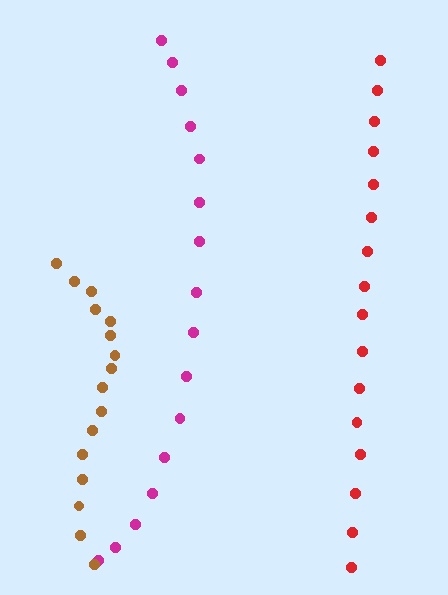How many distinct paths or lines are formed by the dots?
There are 3 distinct paths.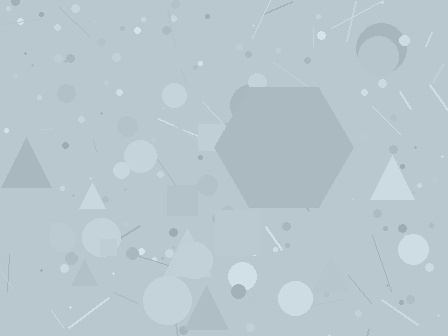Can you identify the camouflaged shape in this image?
The camouflaged shape is a hexagon.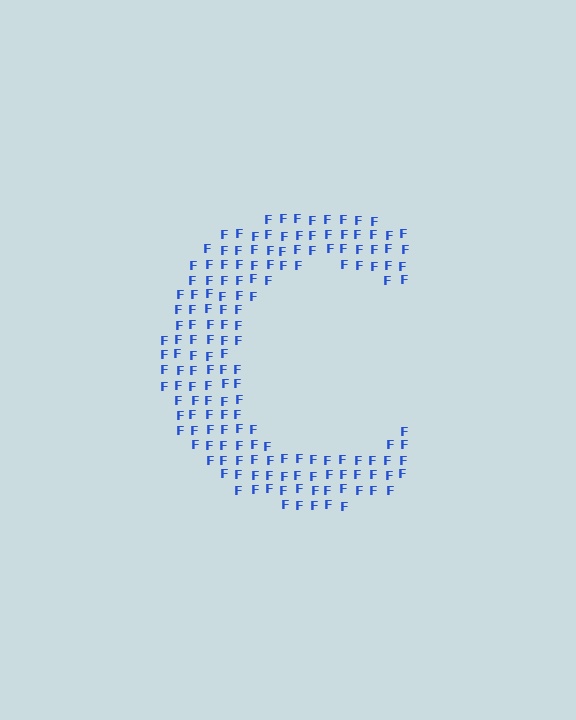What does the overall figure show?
The overall figure shows the letter C.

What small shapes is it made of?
It is made of small letter F's.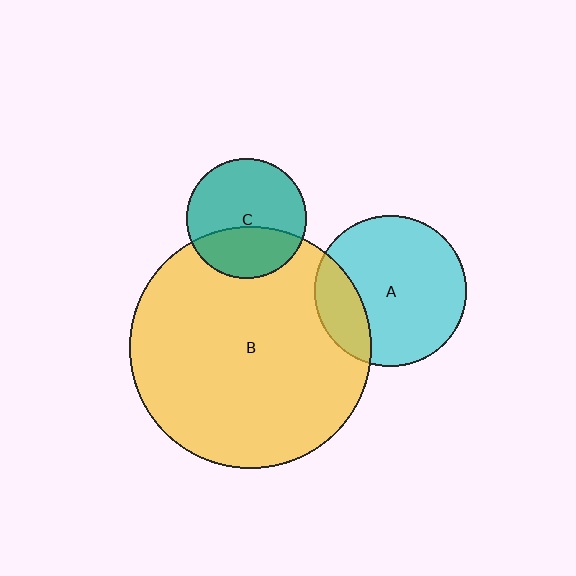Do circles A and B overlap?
Yes.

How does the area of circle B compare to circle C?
Approximately 4.0 times.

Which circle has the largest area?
Circle B (yellow).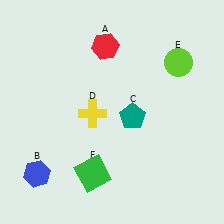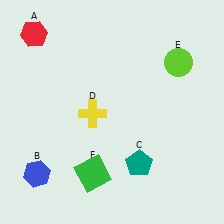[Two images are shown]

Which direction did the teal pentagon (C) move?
The teal pentagon (C) moved down.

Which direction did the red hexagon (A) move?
The red hexagon (A) moved left.